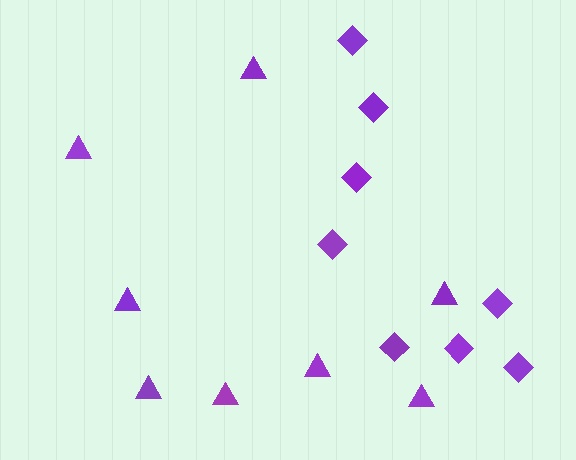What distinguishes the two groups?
There are 2 groups: one group of diamonds (8) and one group of triangles (8).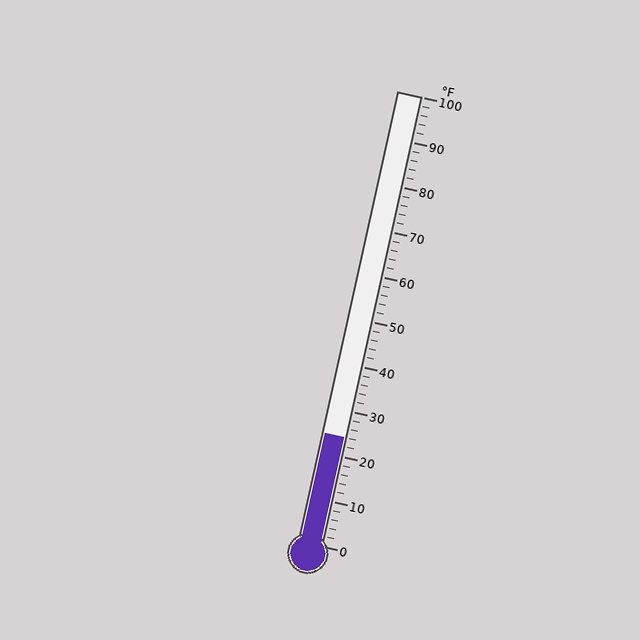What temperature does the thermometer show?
The thermometer shows approximately 24°F.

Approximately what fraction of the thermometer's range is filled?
The thermometer is filled to approximately 25% of its range.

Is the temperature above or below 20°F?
The temperature is above 20°F.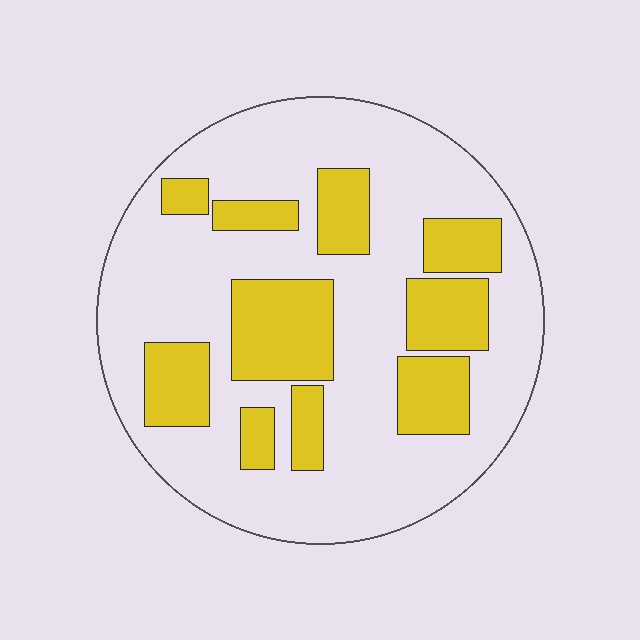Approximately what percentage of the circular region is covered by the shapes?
Approximately 30%.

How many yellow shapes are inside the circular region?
10.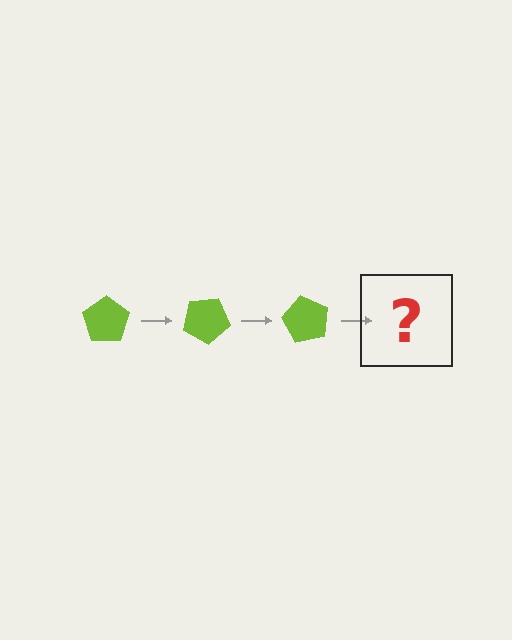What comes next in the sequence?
The next element should be a lime pentagon rotated 90 degrees.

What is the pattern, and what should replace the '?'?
The pattern is that the pentagon rotates 30 degrees each step. The '?' should be a lime pentagon rotated 90 degrees.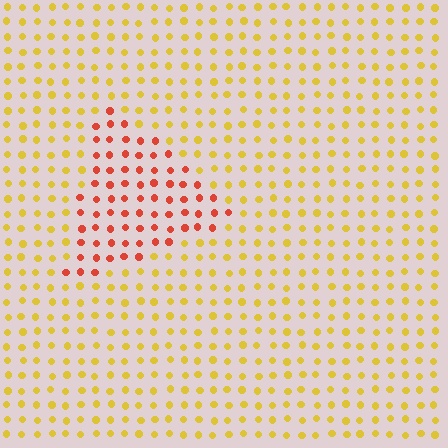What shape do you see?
I see a triangle.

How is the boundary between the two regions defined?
The boundary is defined purely by a slight shift in hue (about 46 degrees). Spacing, size, and orientation are identical on both sides.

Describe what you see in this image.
The image is filled with small yellow elements in a uniform arrangement. A triangle-shaped region is visible where the elements are tinted to a slightly different hue, forming a subtle color boundary.